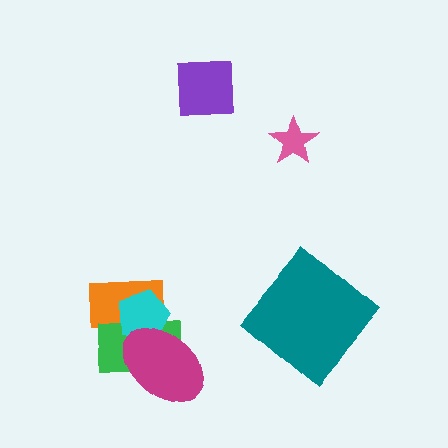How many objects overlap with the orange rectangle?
3 objects overlap with the orange rectangle.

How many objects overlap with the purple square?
0 objects overlap with the purple square.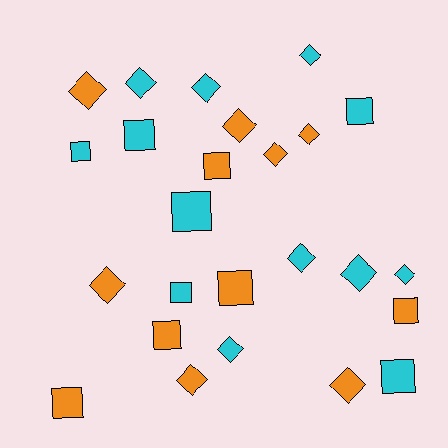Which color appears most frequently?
Cyan, with 13 objects.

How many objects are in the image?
There are 25 objects.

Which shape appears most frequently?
Diamond, with 14 objects.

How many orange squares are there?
There are 5 orange squares.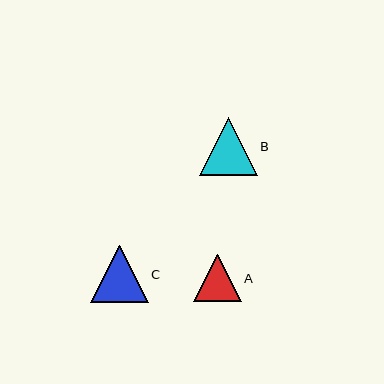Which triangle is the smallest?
Triangle A is the smallest with a size of approximately 48 pixels.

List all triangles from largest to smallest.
From largest to smallest: C, B, A.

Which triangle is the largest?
Triangle C is the largest with a size of approximately 58 pixels.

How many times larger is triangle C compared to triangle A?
Triangle C is approximately 1.2 times the size of triangle A.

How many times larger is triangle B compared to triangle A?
Triangle B is approximately 1.2 times the size of triangle A.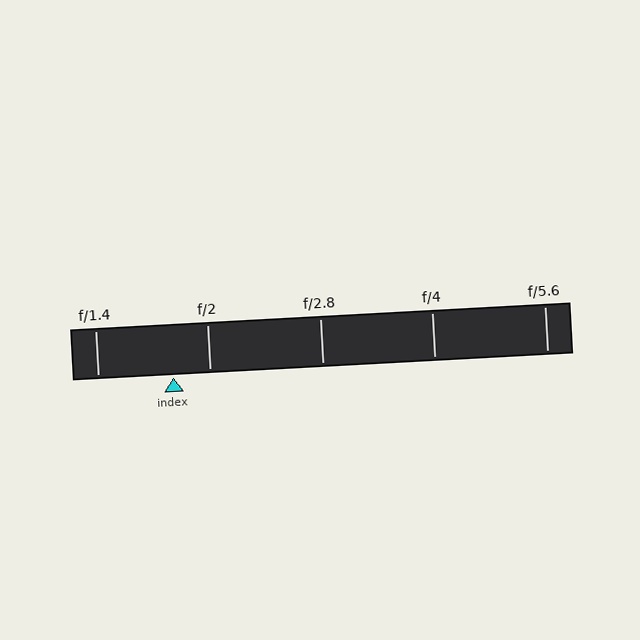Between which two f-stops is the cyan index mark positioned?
The index mark is between f/1.4 and f/2.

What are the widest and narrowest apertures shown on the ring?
The widest aperture shown is f/1.4 and the narrowest is f/5.6.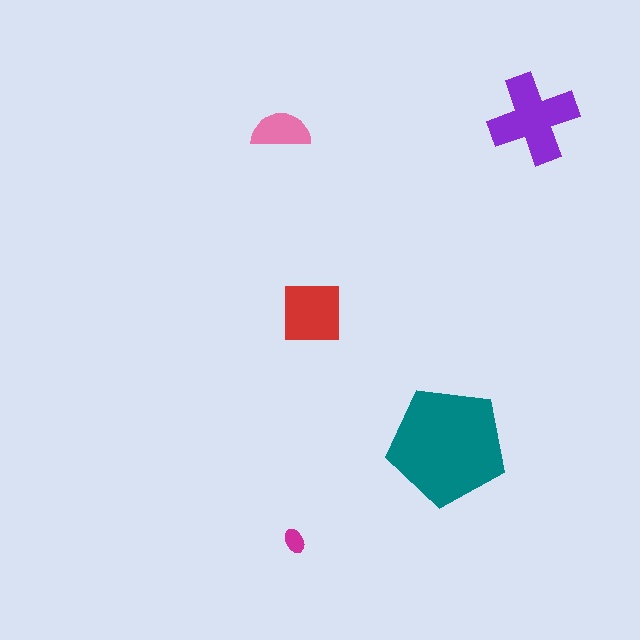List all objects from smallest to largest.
The magenta ellipse, the pink semicircle, the red square, the purple cross, the teal pentagon.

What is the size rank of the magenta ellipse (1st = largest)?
5th.